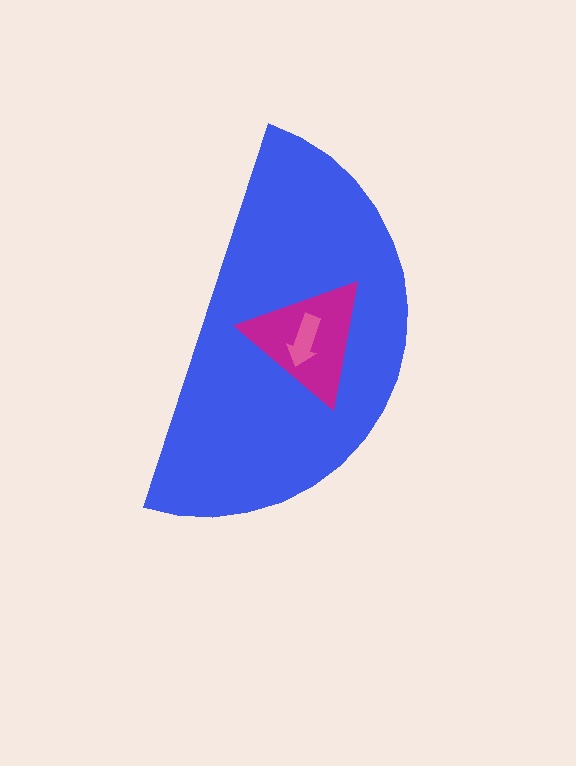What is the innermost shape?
The pink arrow.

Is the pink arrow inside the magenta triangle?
Yes.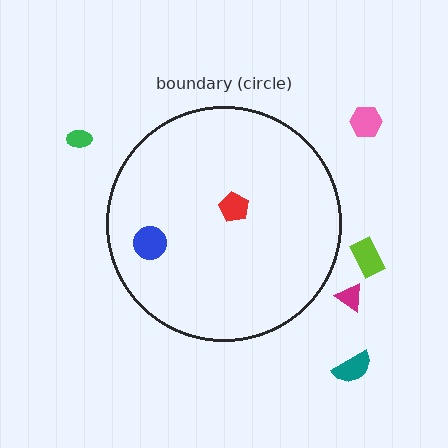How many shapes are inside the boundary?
2 inside, 5 outside.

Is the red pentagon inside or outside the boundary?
Inside.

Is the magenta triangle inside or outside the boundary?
Outside.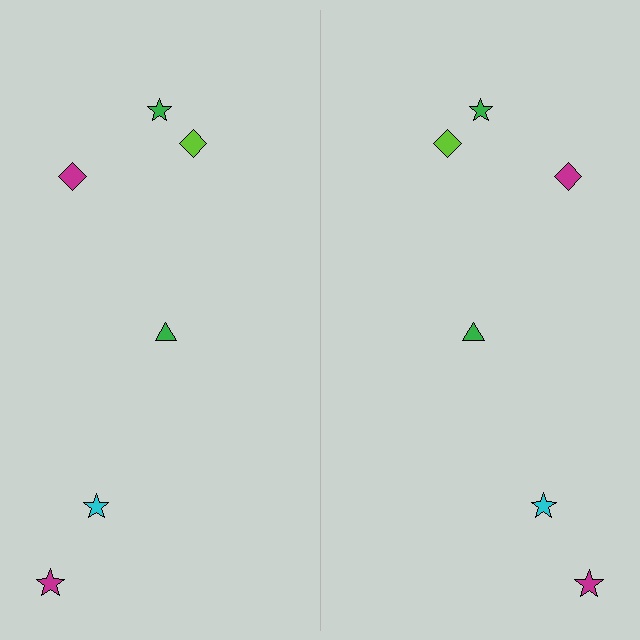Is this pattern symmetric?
Yes, this pattern has bilateral (reflection) symmetry.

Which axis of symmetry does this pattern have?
The pattern has a vertical axis of symmetry running through the center of the image.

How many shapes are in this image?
There are 12 shapes in this image.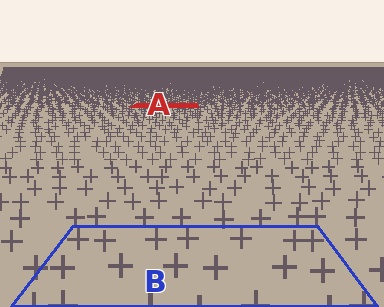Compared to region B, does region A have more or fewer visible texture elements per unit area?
Region A has more texture elements per unit area — they are packed more densely because it is farther away.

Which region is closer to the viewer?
Region B is closer. The texture elements there are larger and more spread out.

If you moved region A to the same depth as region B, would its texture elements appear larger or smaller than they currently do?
They would appear larger. At a closer depth, the same texture elements are projected at a bigger on-screen size.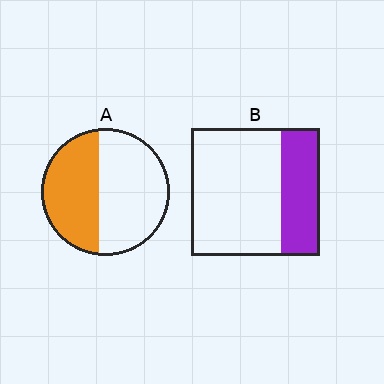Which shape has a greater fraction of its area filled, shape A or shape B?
Shape A.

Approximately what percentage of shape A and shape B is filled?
A is approximately 45% and B is approximately 30%.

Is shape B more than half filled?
No.